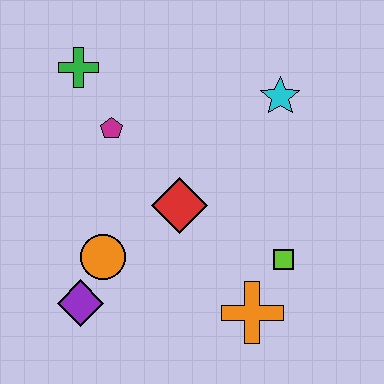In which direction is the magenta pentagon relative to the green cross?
The magenta pentagon is below the green cross.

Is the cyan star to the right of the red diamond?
Yes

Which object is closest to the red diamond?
The orange circle is closest to the red diamond.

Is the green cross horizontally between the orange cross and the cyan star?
No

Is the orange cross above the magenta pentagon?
No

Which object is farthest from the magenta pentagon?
The orange cross is farthest from the magenta pentagon.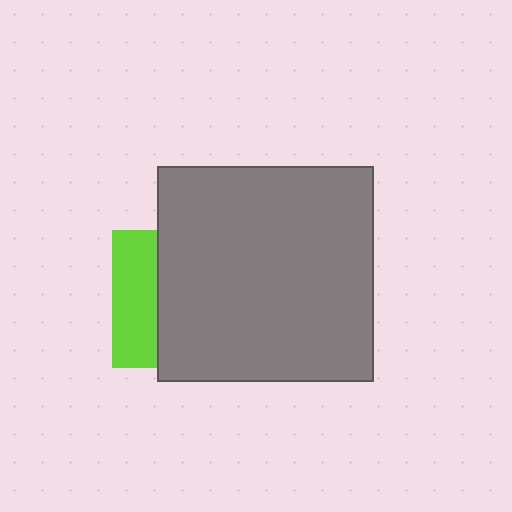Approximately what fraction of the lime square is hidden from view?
Roughly 67% of the lime square is hidden behind the gray square.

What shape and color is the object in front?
The object in front is a gray square.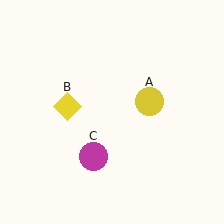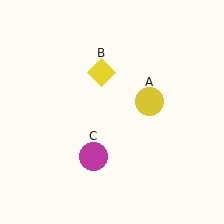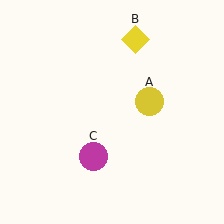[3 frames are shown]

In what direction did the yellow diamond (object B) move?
The yellow diamond (object B) moved up and to the right.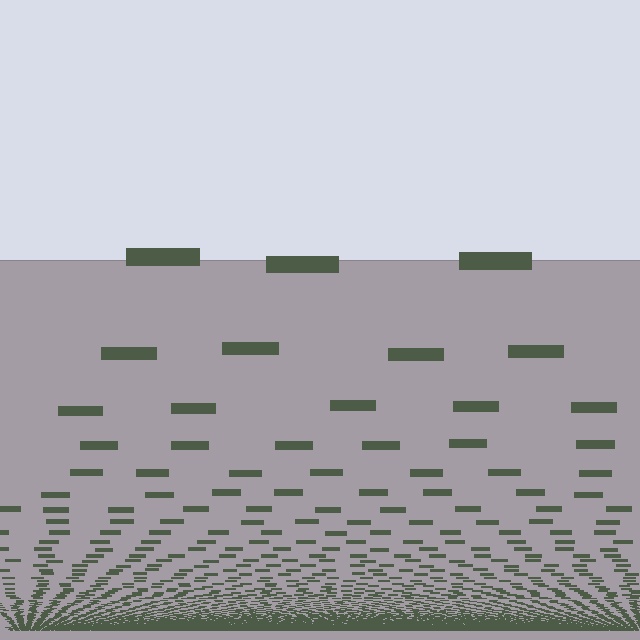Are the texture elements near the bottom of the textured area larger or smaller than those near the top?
Smaller. The gradient is inverted — elements near the bottom are smaller and denser.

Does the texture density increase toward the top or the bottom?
Density increases toward the bottom.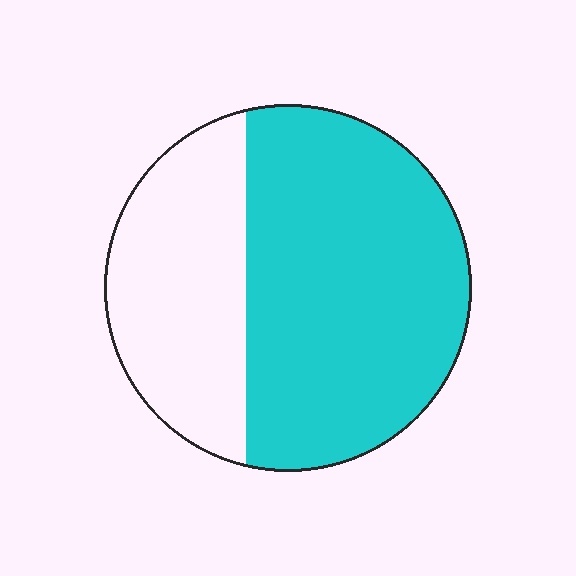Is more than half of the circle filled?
Yes.